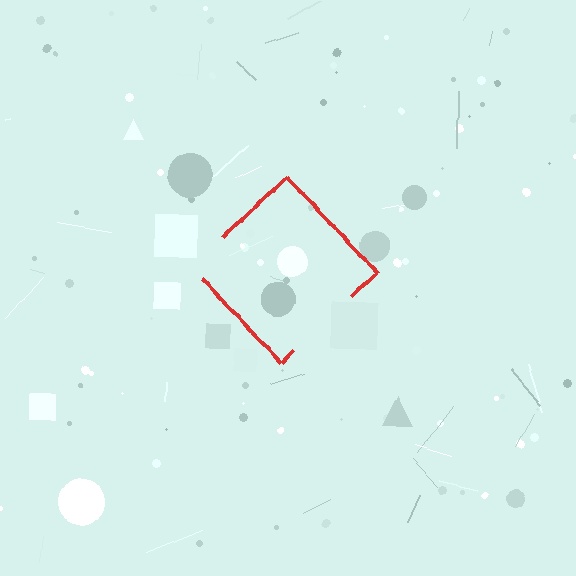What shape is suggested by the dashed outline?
The dashed outline suggests a diamond.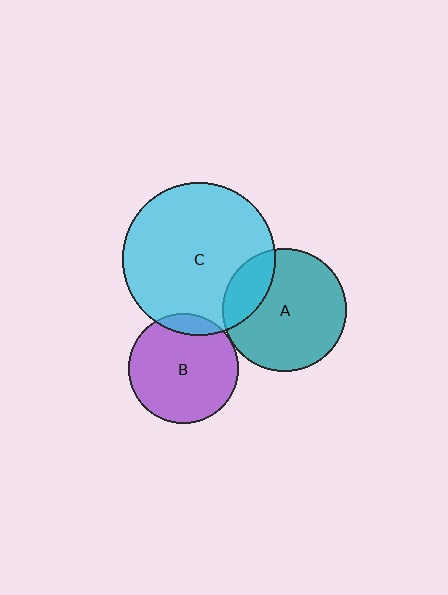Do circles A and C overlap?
Yes.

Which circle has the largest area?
Circle C (cyan).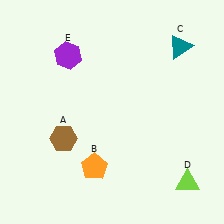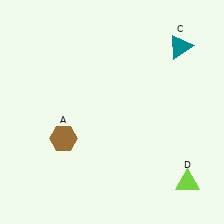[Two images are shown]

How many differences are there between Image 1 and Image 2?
There are 2 differences between the two images.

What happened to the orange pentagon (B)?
The orange pentagon (B) was removed in Image 2. It was in the bottom-left area of Image 1.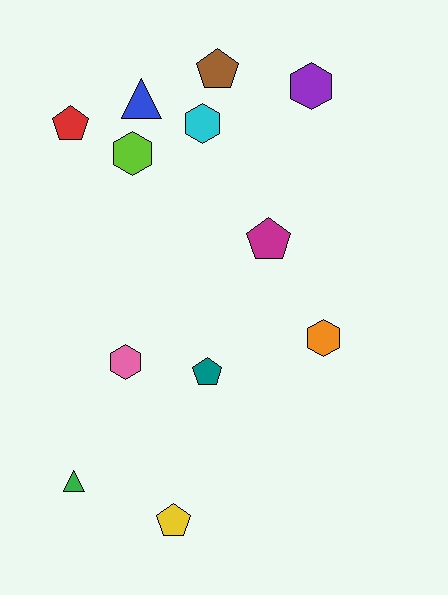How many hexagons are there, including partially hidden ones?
There are 5 hexagons.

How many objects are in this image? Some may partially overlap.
There are 12 objects.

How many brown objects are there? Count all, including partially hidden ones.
There is 1 brown object.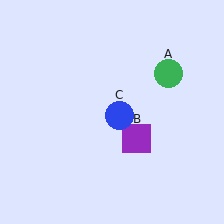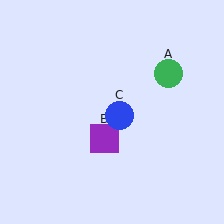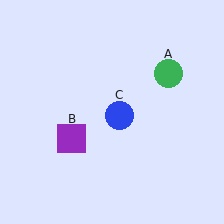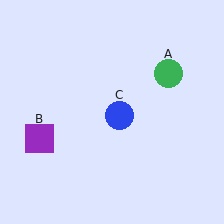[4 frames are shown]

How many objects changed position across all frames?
1 object changed position: purple square (object B).